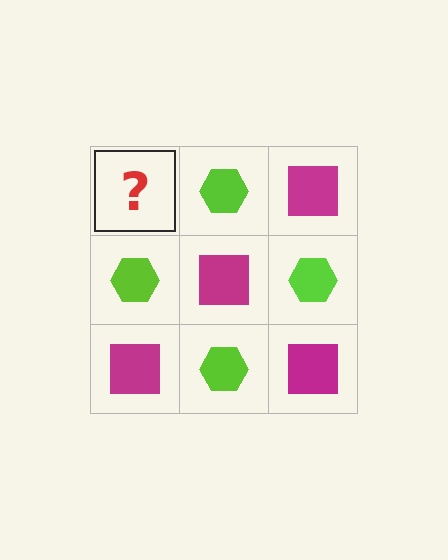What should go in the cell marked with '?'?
The missing cell should contain a magenta square.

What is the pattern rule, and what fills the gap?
The rule is that it alternates magenta square and lime hexagon in a checkerboard pattern. The gap should be filled with a magenta square.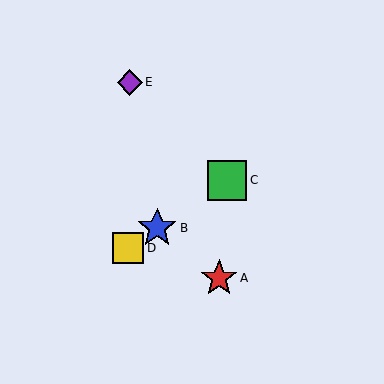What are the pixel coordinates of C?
Object C is at (227, 180).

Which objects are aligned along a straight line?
Objects B, C, D are aligned along a straight line.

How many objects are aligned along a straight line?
3 objects (B, C, D) are aligned along a straight line.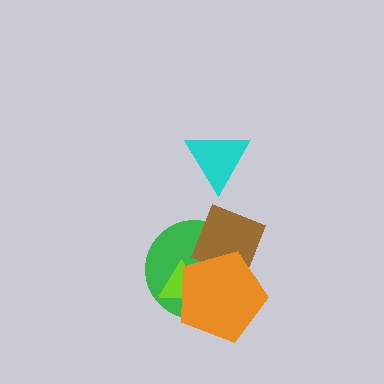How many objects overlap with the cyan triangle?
0 objects overlap with the cyan triangle.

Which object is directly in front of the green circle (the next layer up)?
The lime triangle is directly in front of the green circle.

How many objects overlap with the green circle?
3 objects overlap with the green circle.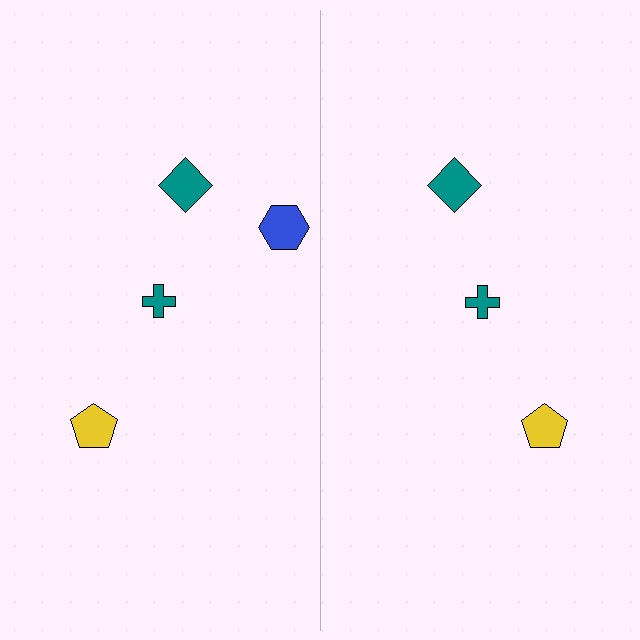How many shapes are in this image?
There are 7 shapes in this image.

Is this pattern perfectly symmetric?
No, the pattern is not perfectly symmetric. A blue hexagon is missing from the right side.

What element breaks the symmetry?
A blue hexagon is missing from the right side.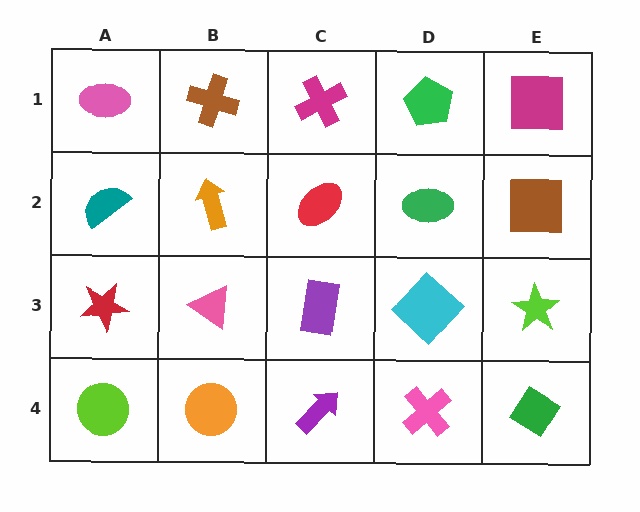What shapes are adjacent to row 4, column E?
A lime star (row 3, column E), a pink cross (row 4, column D).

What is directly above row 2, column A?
A pink ellipse.